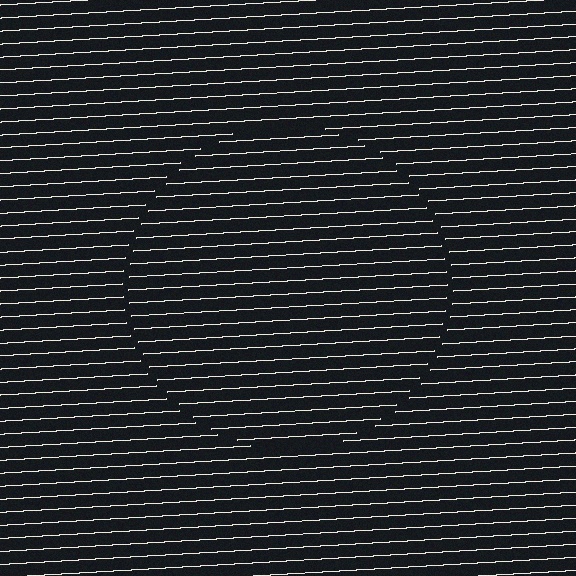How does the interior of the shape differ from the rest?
The interior of the shape contains the same grating, shifted by half a period — the contour is defined by the phase discontinuity where line-ends from the inner and outer gratings abut.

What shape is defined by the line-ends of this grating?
An illusory circle. The interior of the shape contains the same grating, shifted by half a period — the contour is defined by the phase discontinuity where line-ends from the inner and outer gratings abut.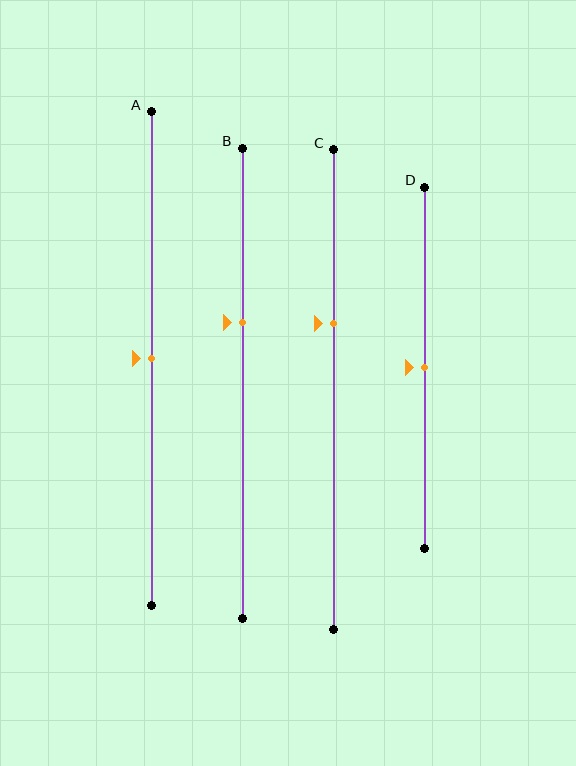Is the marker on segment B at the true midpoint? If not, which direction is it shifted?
No, the marker on segment B is shifted upward by about 13% of the segment length.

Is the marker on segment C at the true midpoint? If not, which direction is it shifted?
No, the marker on segment C is shifted upward by about 14% of the segment length.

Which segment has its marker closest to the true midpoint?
Segment A has its marker closest to the true midpoint.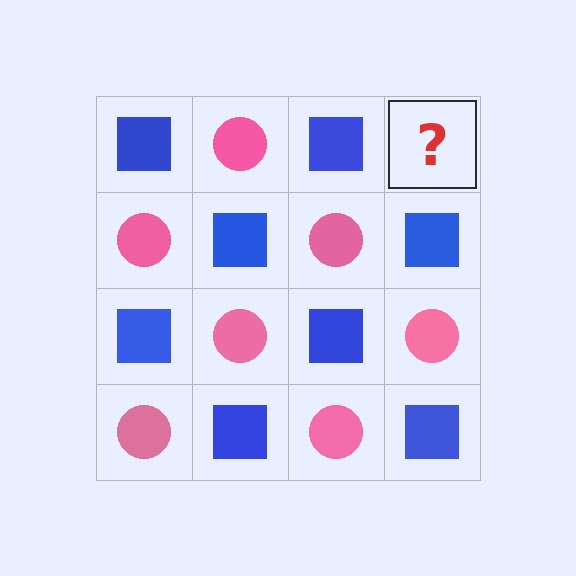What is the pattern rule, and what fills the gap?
The rule is that it alternates blue square and pink circle in a checkerboard pattern. The gap should be filled with a pink circle.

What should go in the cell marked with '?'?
The missing cell should contain a pink circle.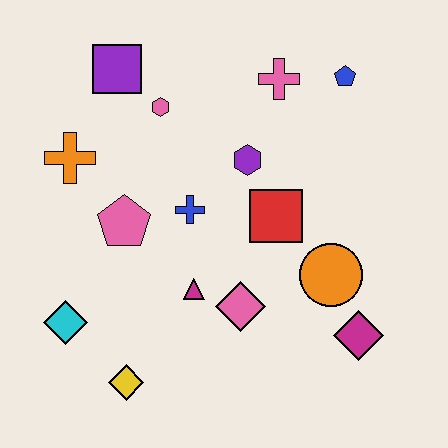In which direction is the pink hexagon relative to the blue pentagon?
The pink hexagon is to the left of the blue pentagon.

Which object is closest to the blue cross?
The pink pentagon is closest to the blue cross.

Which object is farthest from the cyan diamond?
The blue pentagon is farthest from the cyan diamond.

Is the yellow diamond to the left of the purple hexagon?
Yes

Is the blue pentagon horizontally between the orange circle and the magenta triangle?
No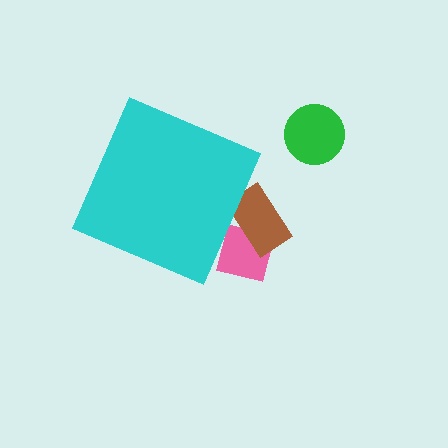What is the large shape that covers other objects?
A cyan diamond.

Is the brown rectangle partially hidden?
Yes, the brown rectangle is partially hidden behind the cyan diamond.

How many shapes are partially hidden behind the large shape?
2 shapes are partially hidden.